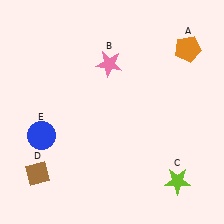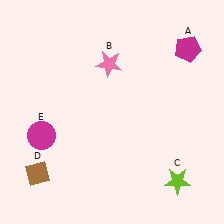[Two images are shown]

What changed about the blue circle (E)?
In Image 1, E is blue. In Image 2, it changed to magenta.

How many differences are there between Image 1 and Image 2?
There are 2 differences between the two images.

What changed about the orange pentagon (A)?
In Image 1, A is orange. In Image 2, it changed to magenta.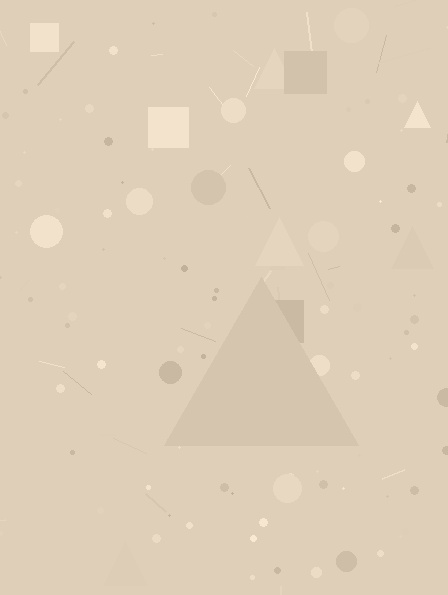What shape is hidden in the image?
A triangle is hidden in the image.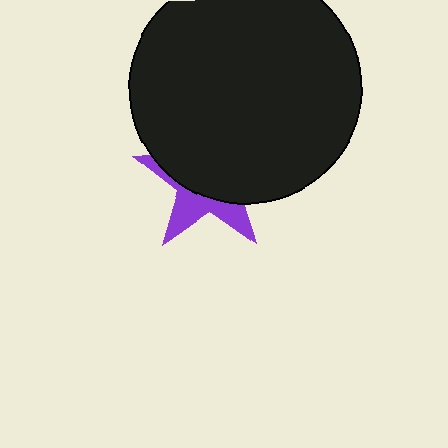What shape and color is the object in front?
The object in front is a black circle.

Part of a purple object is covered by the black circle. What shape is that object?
It is a star.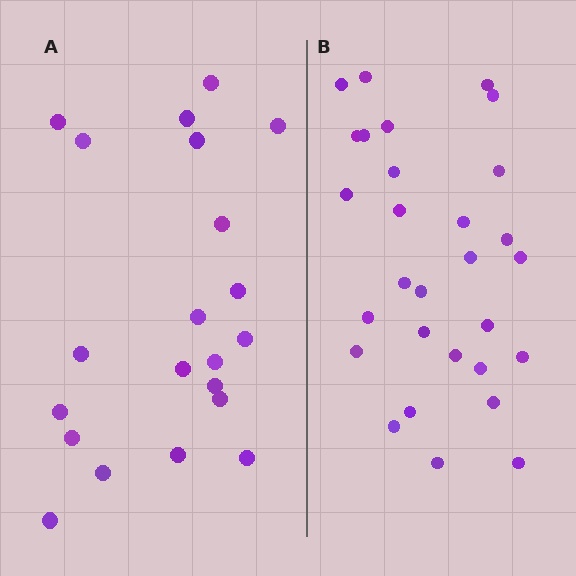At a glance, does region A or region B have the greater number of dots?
Region B (the right region) has more dots.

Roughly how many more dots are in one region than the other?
Region B has roughly 8 or so more dots than region A.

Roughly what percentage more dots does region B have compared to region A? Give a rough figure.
About 40% more.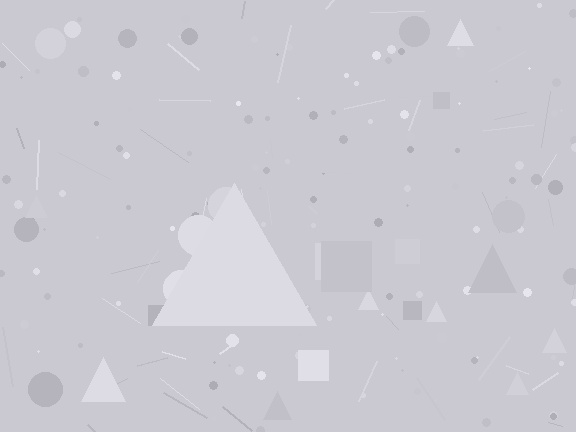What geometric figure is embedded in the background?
A triangle is embedded in the background.